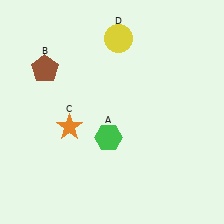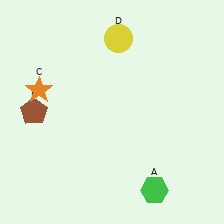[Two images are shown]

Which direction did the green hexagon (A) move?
The green hexagon (A) moved down.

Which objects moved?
The objects that moved are: the green hexagon (A), the brown pentagon (B), the orange star (C).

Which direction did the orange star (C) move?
The orange star (C) moved up.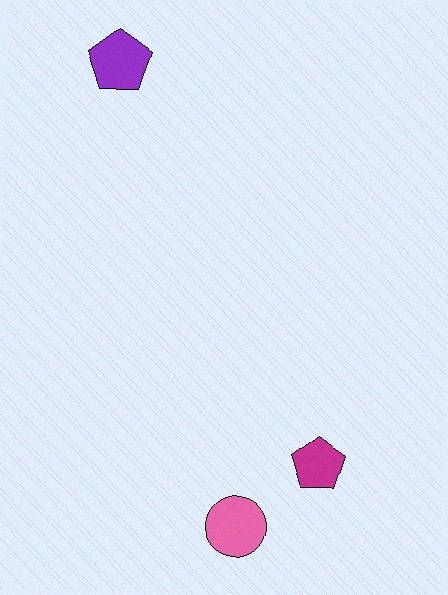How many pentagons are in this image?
There are 2 pentagons.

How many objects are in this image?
There are 3 objects.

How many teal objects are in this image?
There are no teal objects.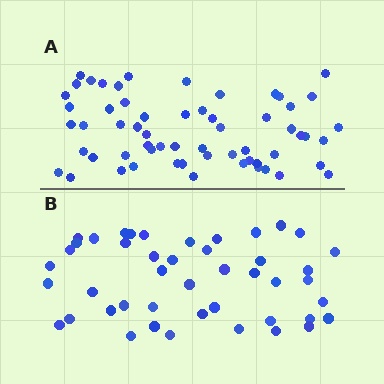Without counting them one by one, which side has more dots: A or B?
Region A (the top region) has more dots.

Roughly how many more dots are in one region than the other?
Region A has approximately 15 more dots than region B.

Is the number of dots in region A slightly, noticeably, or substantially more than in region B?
Region A has noticeably more, but not dramatically so. The ratio is roughly 1.3 to 1.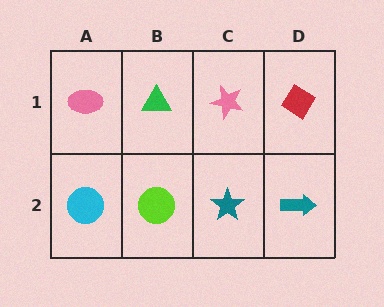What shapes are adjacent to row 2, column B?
A green triangle (row 1, column B), a cyan circle (row 2, column A), a teal star (row 2, column C).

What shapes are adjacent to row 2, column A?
A pink ellipse (row 1, column A), a lime circle (row 2, column B).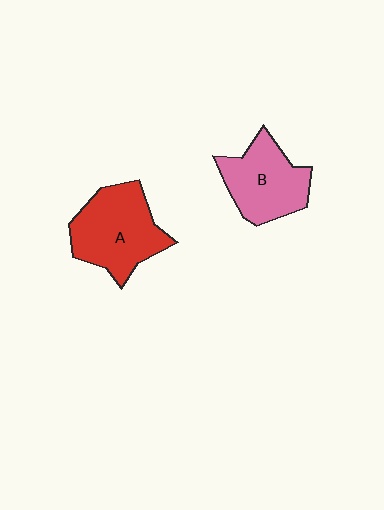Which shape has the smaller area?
Shape B (pink).